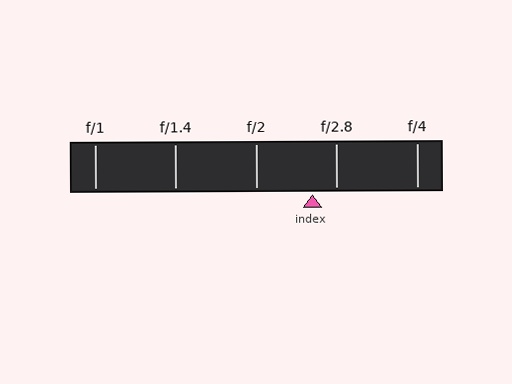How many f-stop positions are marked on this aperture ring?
There are 5 f-stop positions marked.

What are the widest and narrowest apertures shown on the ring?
The widest aperture shown is f/1 and the narrowest is f/4.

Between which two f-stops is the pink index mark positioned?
The index mark is between f/2 and f/2.8.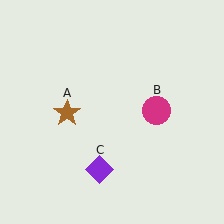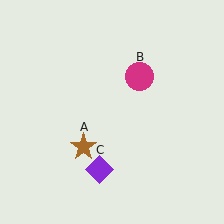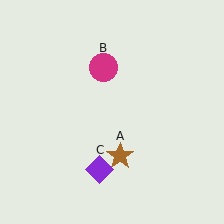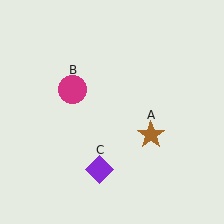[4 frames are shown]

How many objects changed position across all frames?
2 objects changed position: brown star (object A), magenta circle (object B).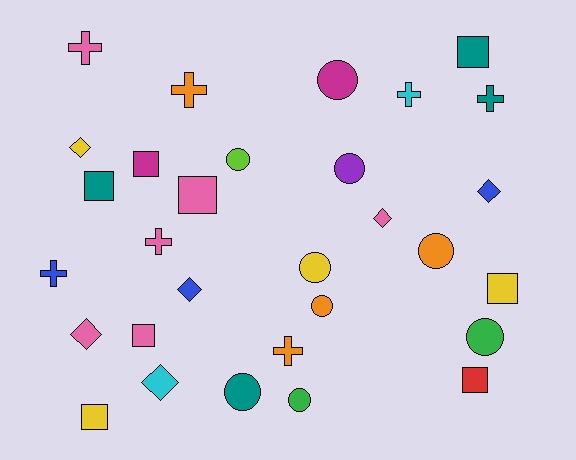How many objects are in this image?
There are 30 objects.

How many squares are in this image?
There are 8 squares.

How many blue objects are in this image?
There are 3 blue objects.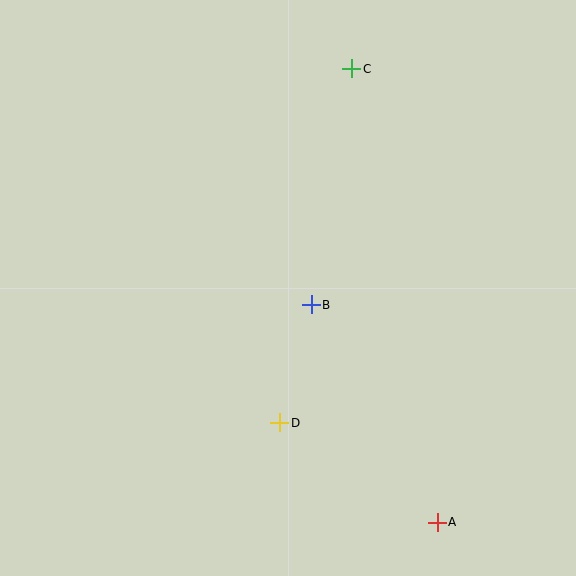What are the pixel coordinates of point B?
Point B is at (311, 305).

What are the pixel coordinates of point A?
Point A is at (437, 522).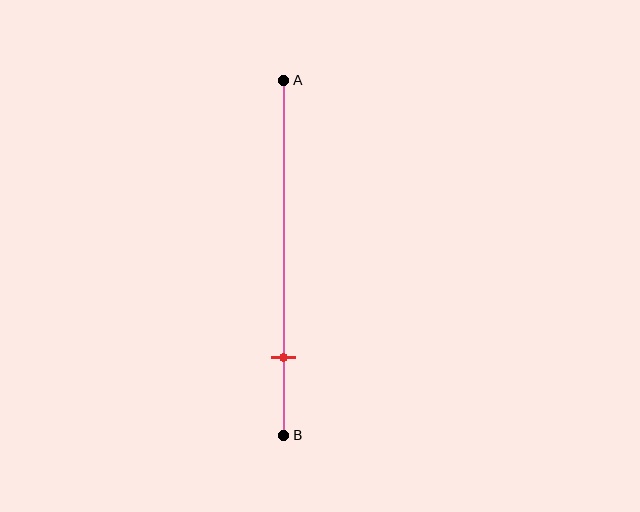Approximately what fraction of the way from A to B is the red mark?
The red mark is approximately 80% of the way from A to B.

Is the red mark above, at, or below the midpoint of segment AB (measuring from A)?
The red mark is below the midpoint of segment AB.